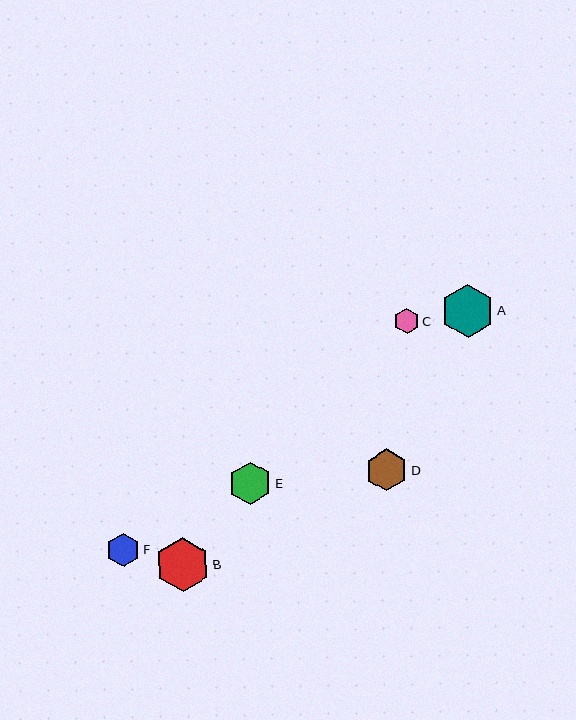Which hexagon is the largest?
Hexagon B is the largest with a size of approximately 54 pixels.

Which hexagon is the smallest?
Hexagon C is the smallest with a size of approximately 25 pixels.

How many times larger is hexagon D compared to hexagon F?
Hexagon D is approximately 1.3 times the size of hexagon F.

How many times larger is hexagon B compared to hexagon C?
Hexagon B is approximately 2.2 times the size of hexagon C.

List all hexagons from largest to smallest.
From largest to smallest: B, A, E, D, F, C.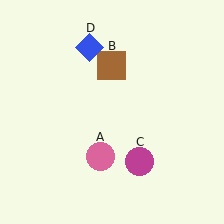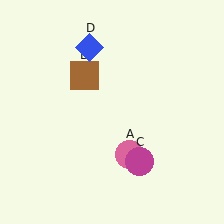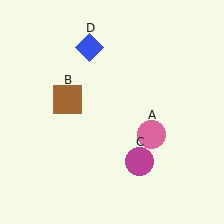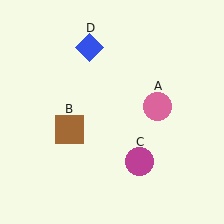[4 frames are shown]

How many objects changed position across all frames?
2 objects changed position: pink circle (object A), brown square (object B).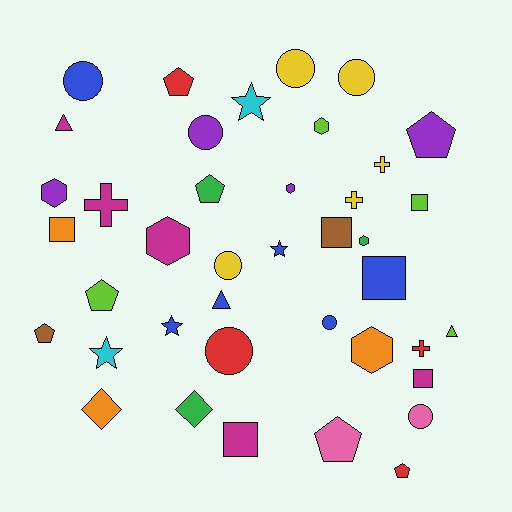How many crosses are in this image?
There are 4 crosses.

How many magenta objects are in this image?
There are 5 magenta objects.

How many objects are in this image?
There are 40 objects.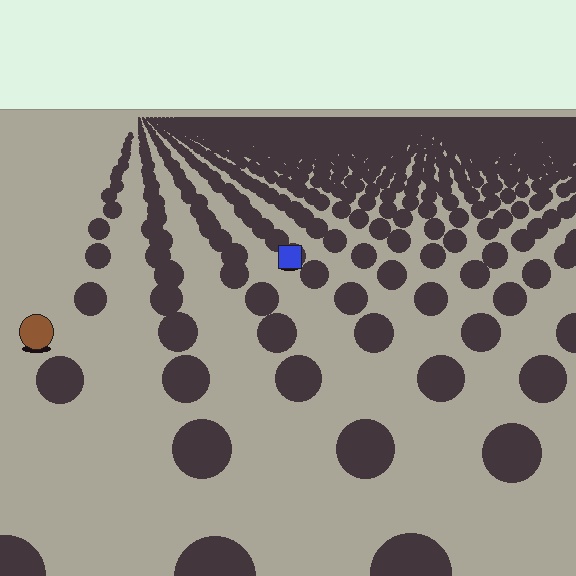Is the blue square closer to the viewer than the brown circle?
No. The brown circle is closer — you can tell from the texture gradient: the ground texture is coarser near it.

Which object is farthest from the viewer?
The blue square is farthest from the viewer. It appears smaller and the ground texture around it is denser.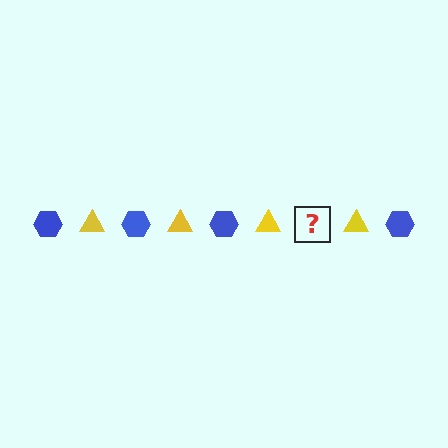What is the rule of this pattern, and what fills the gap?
The rule is that the pattern alternates between blue hexagon and yellow triangle. The gap should be filled with a blue hexagon.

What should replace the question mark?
The question mark should be replaced with a blue hexagon.